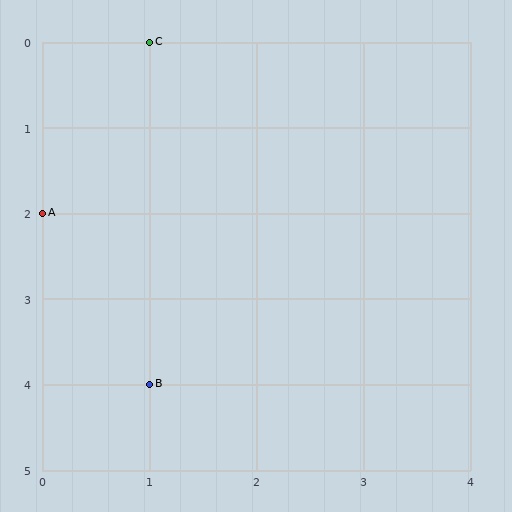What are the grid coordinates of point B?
Point B is at grid coordinates (1, 4).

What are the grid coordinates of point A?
Point A is at grid coordinates (0, 2).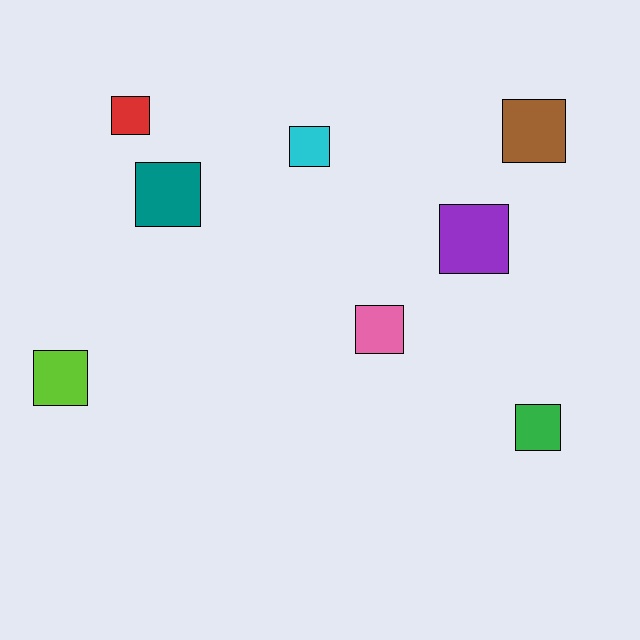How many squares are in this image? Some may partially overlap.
There are 8 squares.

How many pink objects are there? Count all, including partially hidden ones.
There is 1 pink object.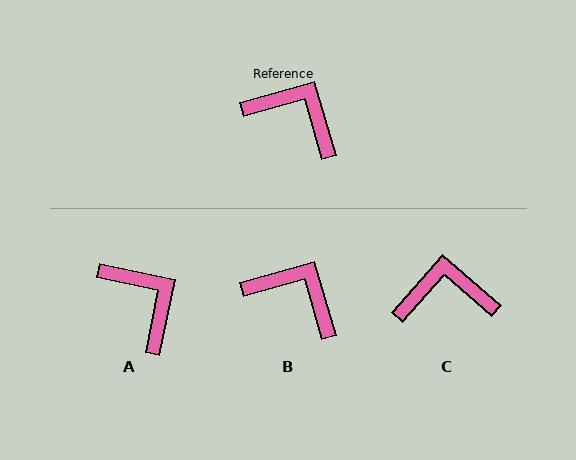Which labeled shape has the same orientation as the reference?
B.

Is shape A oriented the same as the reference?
No, it is off by about 28 degrees.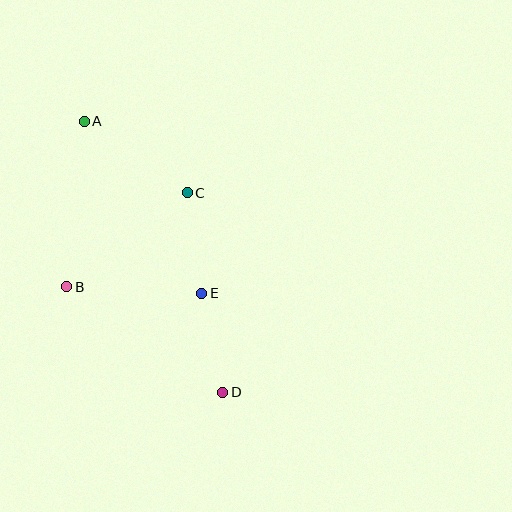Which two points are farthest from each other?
Points A and D are farthest from each other.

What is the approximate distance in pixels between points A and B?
The distance between A and B is approximately 167 pixels.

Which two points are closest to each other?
Points D and E are closest to each other.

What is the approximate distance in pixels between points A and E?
The distance between A and E is approximately 208 pixels.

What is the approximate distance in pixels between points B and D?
The distance between B and D is approximately 188 pixels.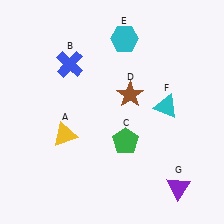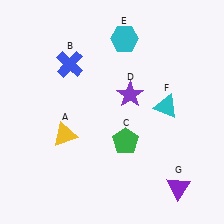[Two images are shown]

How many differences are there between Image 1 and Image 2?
There is 1 difference between the two images.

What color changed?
The star (D) changed from brown in Image 1 to purple in Image 2.